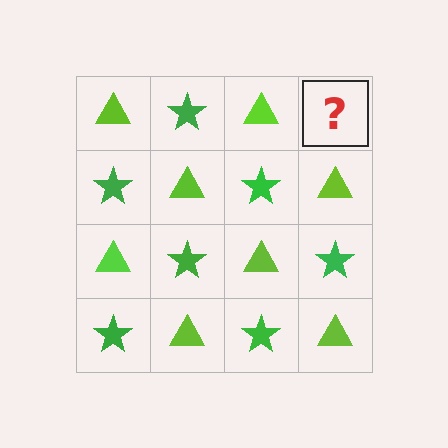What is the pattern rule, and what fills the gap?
The rule is that it alternates lime triangle and green star in a checkerboard pattern. The gap should be filled with a green star.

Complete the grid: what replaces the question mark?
The question mark should be replaced with a green star.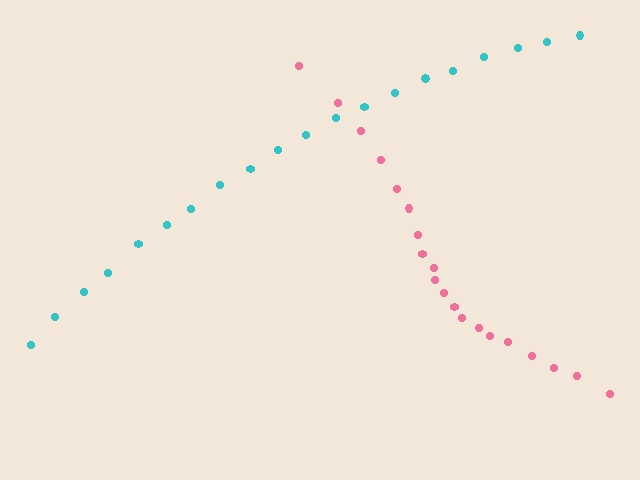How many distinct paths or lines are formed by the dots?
There are 2 distinct paths.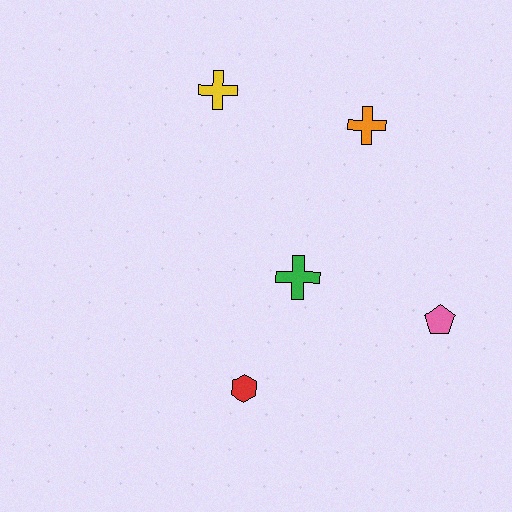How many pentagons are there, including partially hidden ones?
There is 1 pentagon.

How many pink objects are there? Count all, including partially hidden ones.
There is 1 pink object.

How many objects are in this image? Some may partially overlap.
There are 5 objects.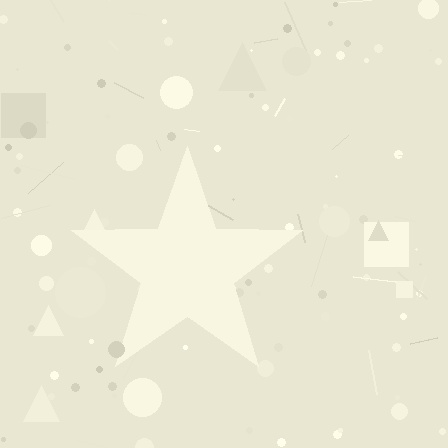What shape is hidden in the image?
A star is hidden in the image.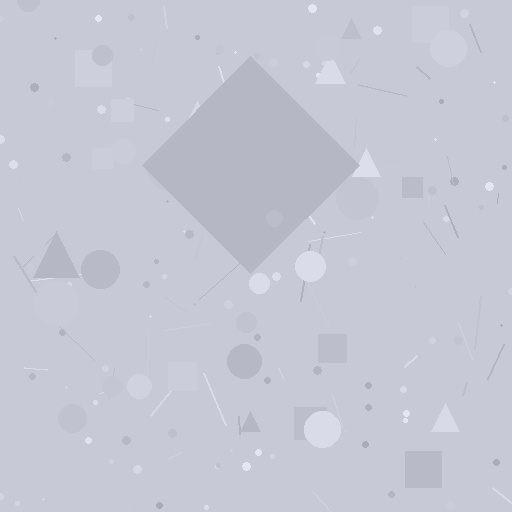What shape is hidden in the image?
A diamond is hidden in the image.